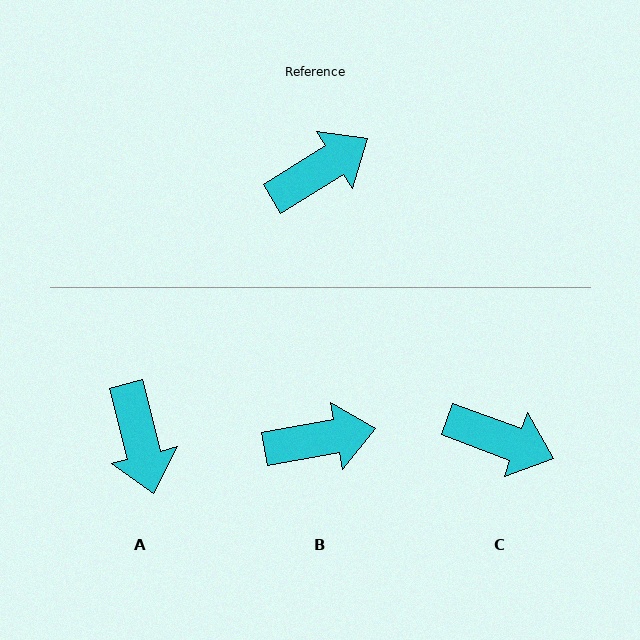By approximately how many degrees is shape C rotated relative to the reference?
Approximately 52 degrees clockwise.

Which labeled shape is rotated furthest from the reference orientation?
A, about 108 degrees away.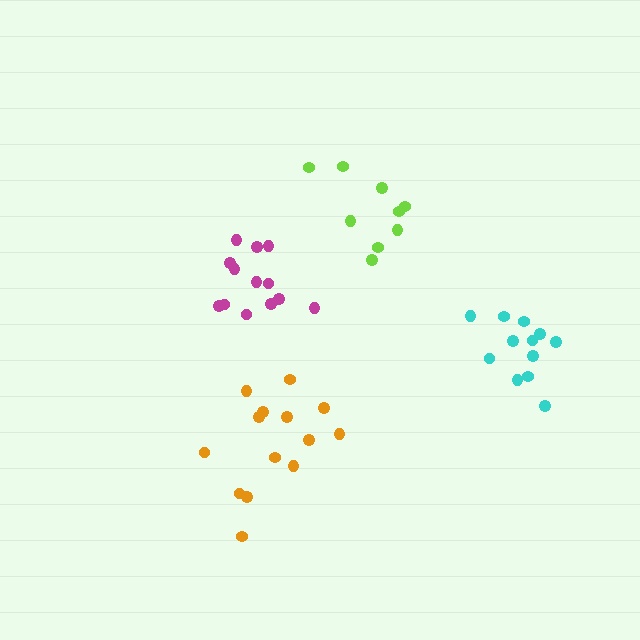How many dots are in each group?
Group 1: 13 dots, Group 2: 14 dots, Group 3: 12 dots, Group 4: 9 dots (48 total).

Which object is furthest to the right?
The cyan cluster is rightmost.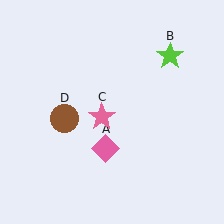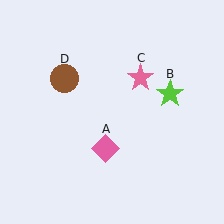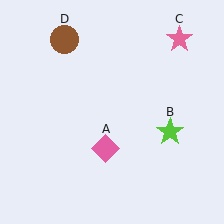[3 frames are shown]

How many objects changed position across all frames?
3 objects changed position: lime star (object B), pink star (object C), brown circle (object D).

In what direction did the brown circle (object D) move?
The brown circle (object D) moved up.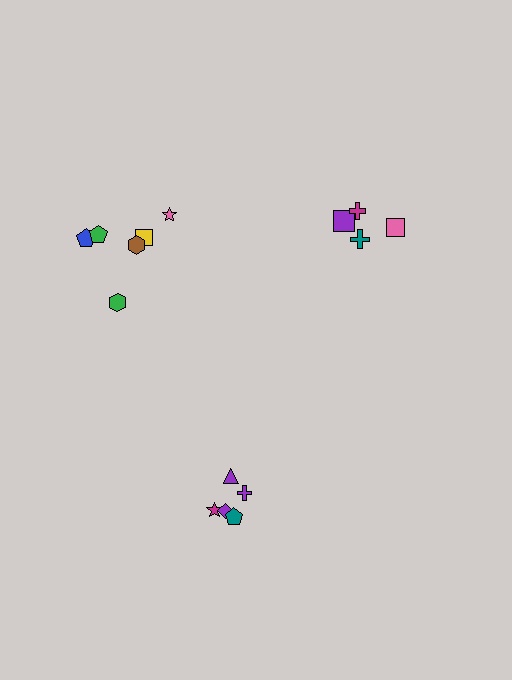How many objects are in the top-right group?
There are 4 objects.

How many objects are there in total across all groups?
There are 15 objects.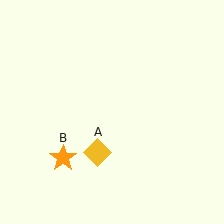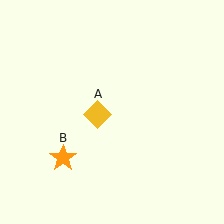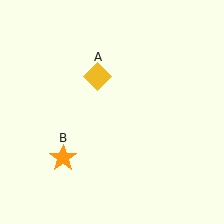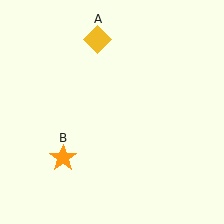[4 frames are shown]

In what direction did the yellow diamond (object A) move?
The yellow diamond (object A) moved up.